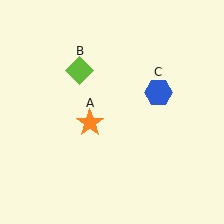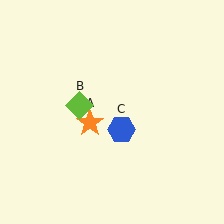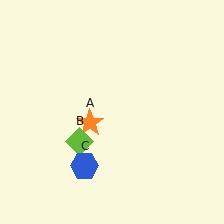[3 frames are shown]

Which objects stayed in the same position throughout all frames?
Orange star (object A) remained stationary.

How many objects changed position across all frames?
2 objects changed position: lime diamond (object B), blue hexagon (object C).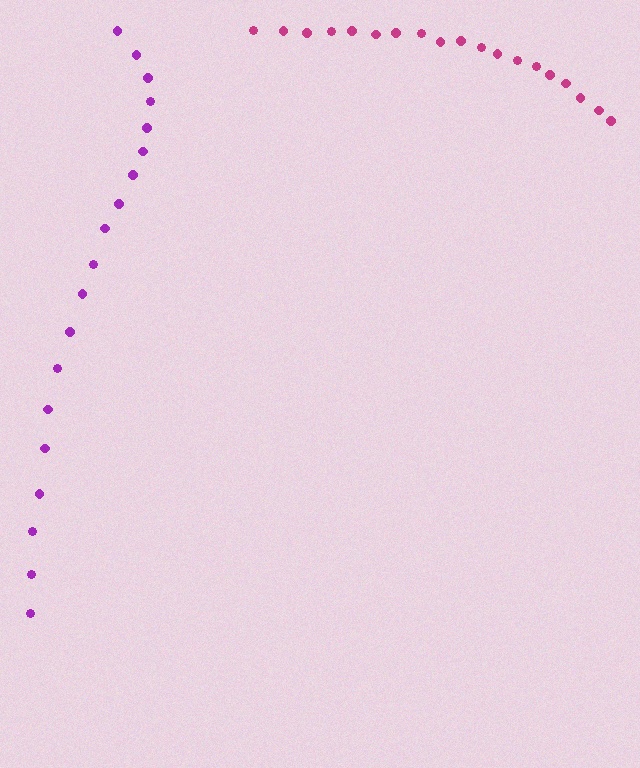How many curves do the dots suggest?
There are 2 distinct paths.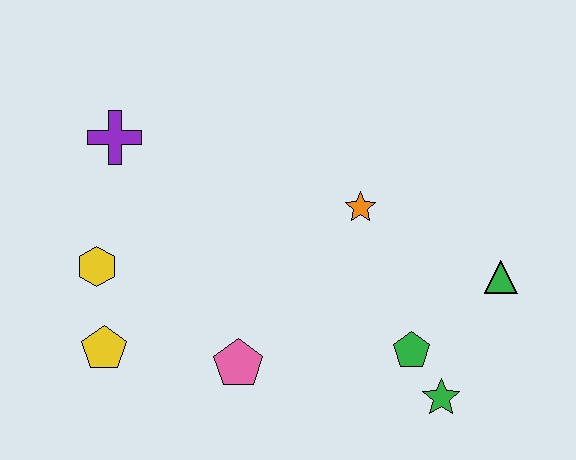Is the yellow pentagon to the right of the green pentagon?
No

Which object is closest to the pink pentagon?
The yellow pentagon is closest to the pink pentagon.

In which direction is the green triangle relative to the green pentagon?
The green triangle is to the right of the green pentagon.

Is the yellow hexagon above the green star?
Yes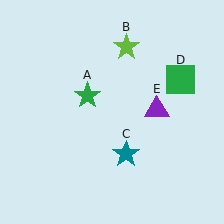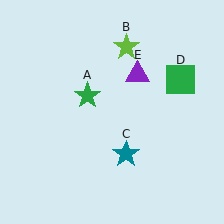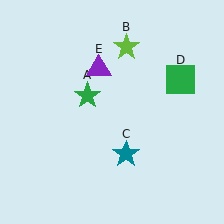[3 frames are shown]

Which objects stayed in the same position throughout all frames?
Green star (object A) and lime star (object B) and teal star (object C) and green square (object D) remained stationary.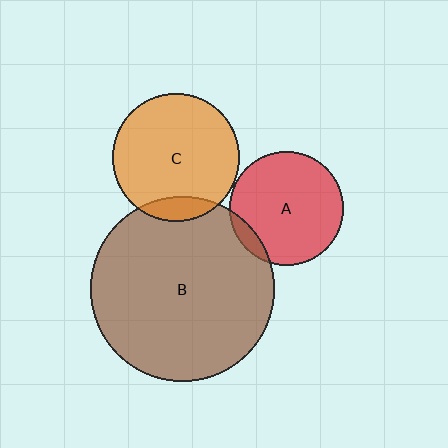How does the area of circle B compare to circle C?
Approximately 2.1 times.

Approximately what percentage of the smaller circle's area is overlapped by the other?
Approximately 10%.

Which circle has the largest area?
Circle B (brown).